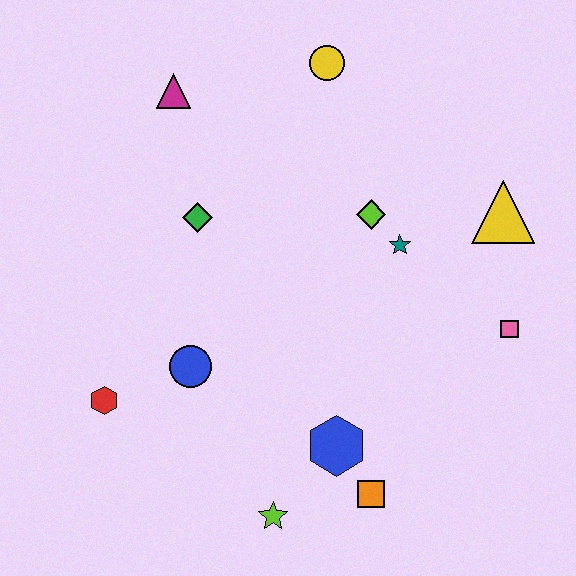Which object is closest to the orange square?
The blue hexagon is closest to the orange square.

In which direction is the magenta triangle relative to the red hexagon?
The magenta triangle is above the red hexagon.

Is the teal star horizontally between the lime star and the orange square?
No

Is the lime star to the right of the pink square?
No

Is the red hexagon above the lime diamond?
No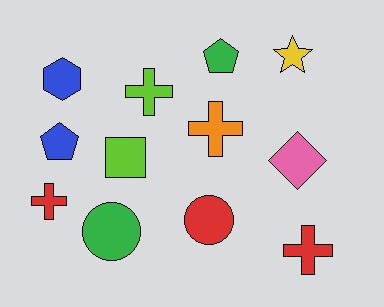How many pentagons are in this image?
There are 2 pentagons.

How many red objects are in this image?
There are 3 red objects.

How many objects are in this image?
There are 12 objects.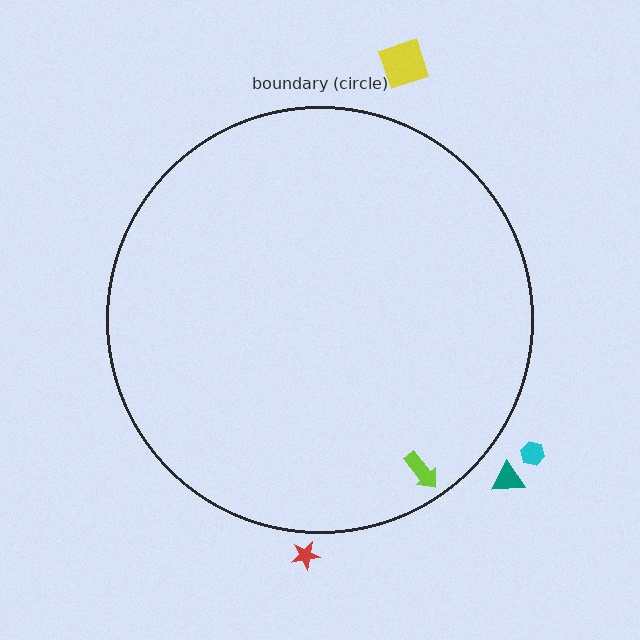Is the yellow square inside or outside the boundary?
Outside.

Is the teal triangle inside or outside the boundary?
Outside.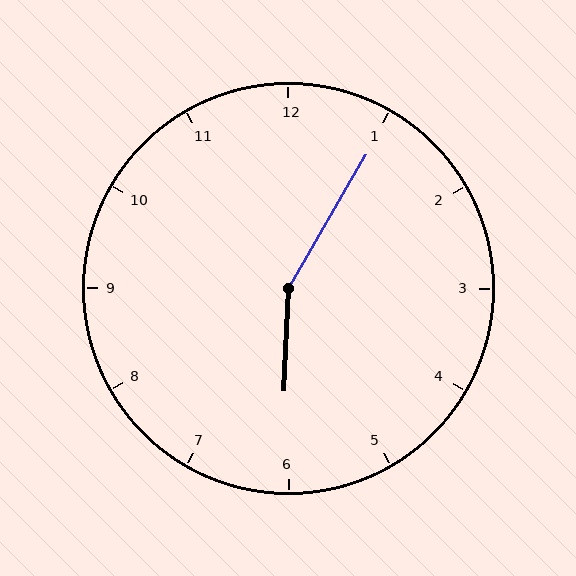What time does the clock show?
6:05.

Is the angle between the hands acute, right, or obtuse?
It is obtuse.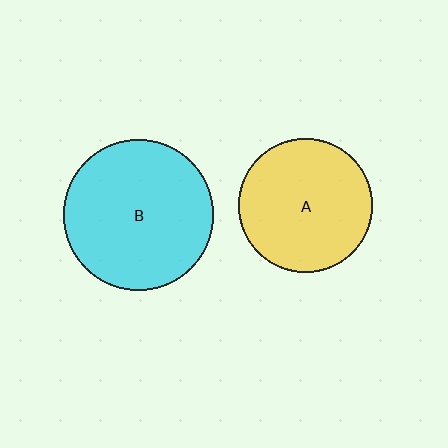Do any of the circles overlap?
No, none of the circles overlap.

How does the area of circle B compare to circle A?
Approximately 1.3 times.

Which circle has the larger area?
Circle B (cyan).